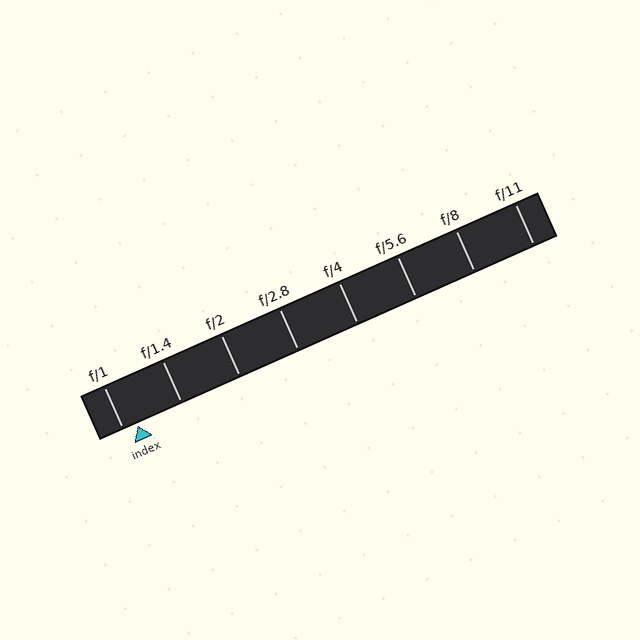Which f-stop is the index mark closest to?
The index mark is closest to f/1.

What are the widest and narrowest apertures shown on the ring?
The widest aperture shown is f/1 and the narrowest is f/11.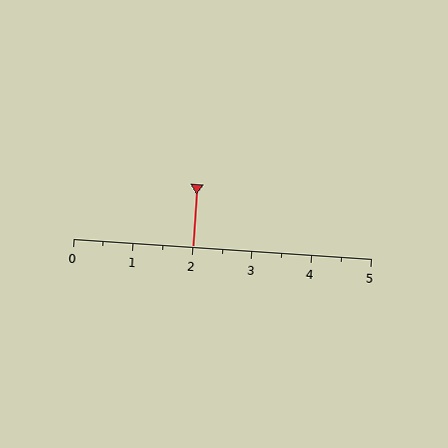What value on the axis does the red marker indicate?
The marker indicates approximately 2.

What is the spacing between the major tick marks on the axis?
The major ticks are spaced 1 apart.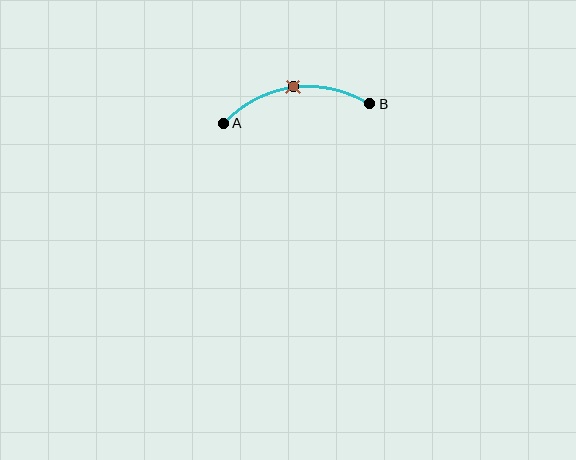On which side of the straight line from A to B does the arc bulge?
The arc bulges above the straight line connecting A and B.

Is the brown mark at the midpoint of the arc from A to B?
Yes. The brown mark lies on the arc at equal arc-length from both A and B — it is the arc midpoint.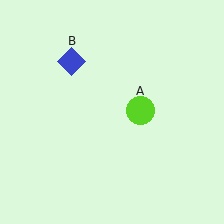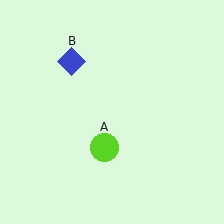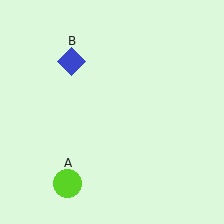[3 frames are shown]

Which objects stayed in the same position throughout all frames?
Blue diamond (object B) remained stationary.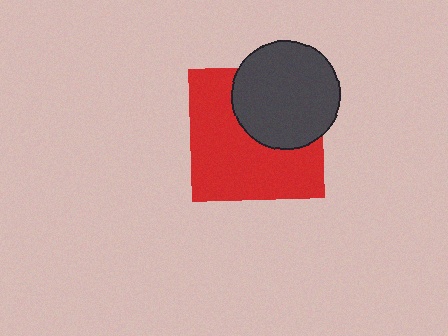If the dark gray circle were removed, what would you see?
You would see the complete red square.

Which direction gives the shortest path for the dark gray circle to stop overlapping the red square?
Moving toward the upper-right gives the shortest separation.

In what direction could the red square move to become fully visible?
The red square could move toward the lower-left. That would shift it out from behind the dark gray circle entirely.